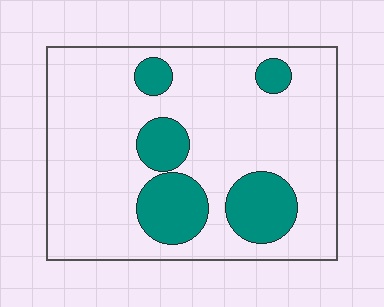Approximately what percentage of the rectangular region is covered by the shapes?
Approximately 20%.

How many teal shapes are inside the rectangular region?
5.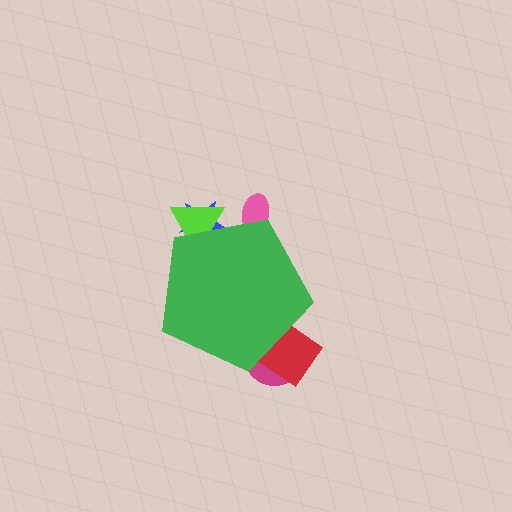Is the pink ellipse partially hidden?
Yes, the pink ellipse is partially hidden behind the green pentagon.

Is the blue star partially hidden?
Yes, the blue star is partially hidden behind the green pentagon.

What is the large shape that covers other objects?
A green pentagon.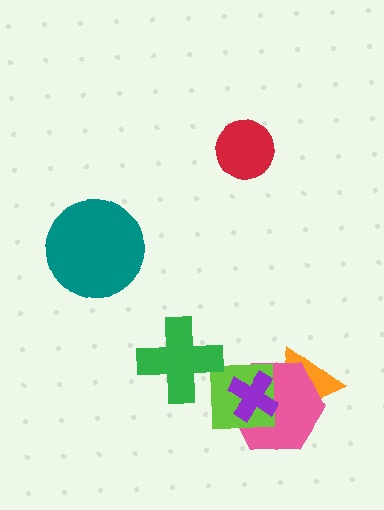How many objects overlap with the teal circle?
0 objects overlap with the teal circle.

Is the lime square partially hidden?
Yes, it is partially covered by another shape.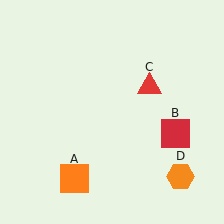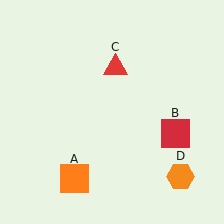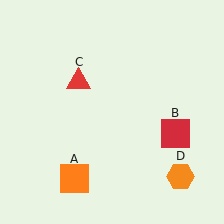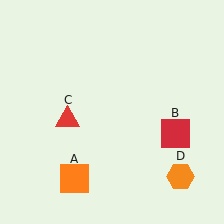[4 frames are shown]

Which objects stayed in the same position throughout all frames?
Orange square (object A) and red square (object B) and orange hexagon (object D) remained stationary.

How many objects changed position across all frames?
1 object changed position: red triangle (object C).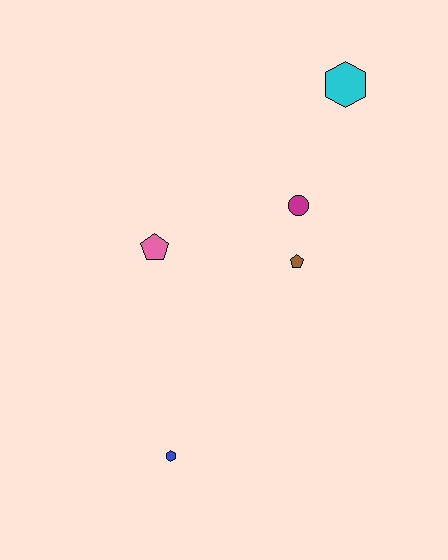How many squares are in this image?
There are no squares.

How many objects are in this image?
There are 5 objects.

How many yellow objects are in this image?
There are no yellow objects.